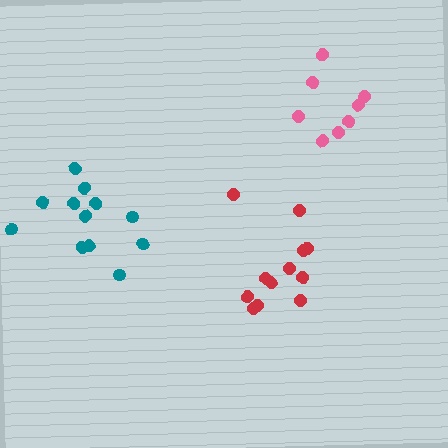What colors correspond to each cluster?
The clusters are colored: teal, red, pink.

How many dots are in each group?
Group 1: 12 dots, Group 2: 12 dots, Group 3: 8 dots (32 total).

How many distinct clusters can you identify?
There are 3 distinct clusters.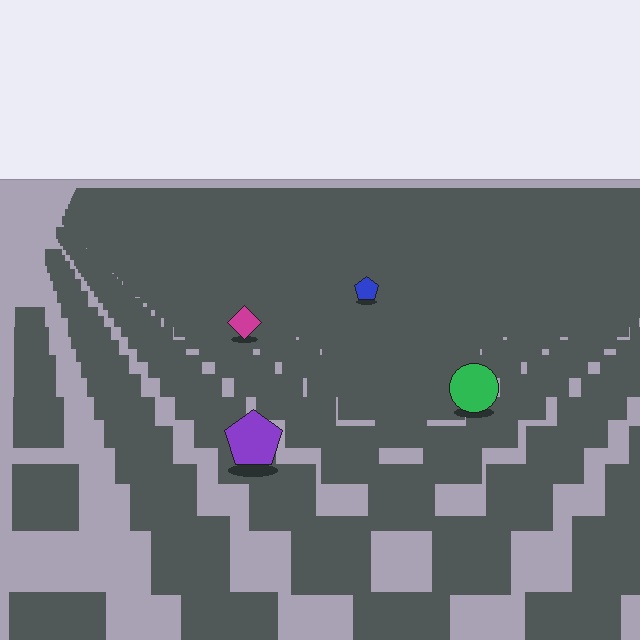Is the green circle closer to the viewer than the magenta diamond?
Yes. The green circle is closer — you can tell from the texture gradient: the ground texture is coarser near it.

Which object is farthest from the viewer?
The blue pentagon is farthest from the viewer. It appears smaller and the ground texture around it is denser.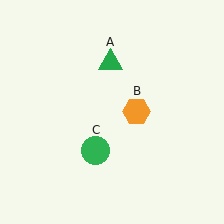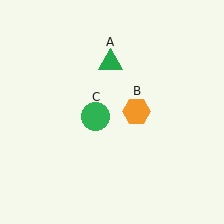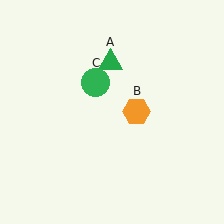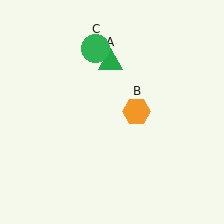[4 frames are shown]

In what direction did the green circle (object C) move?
The green circle (object C) moved up.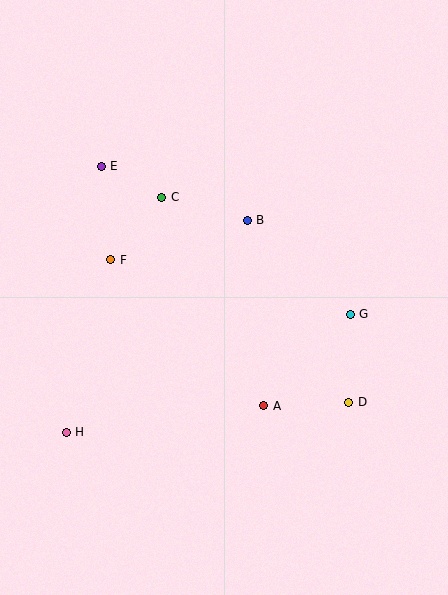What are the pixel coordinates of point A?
Point A is at (264, 406).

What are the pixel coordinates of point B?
Point B is at (247, 220).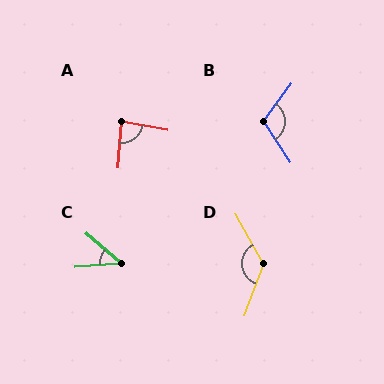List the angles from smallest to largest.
C (44°), A (84°), B (111°), D (131°).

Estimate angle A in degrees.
Approximately 84 degrees.